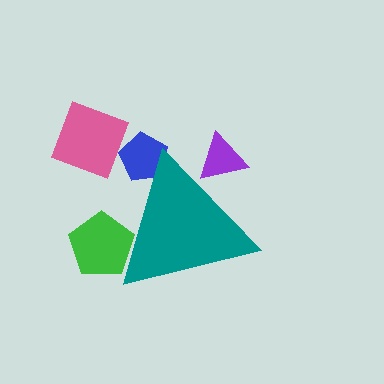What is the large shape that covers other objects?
A teal triangle.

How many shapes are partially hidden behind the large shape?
3 shapes are partially hidden.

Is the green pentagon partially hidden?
Yes, the green pentagon is partially hidden behind the teal triangle.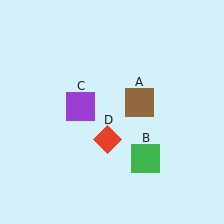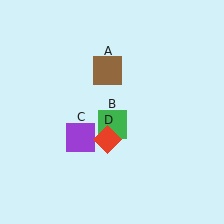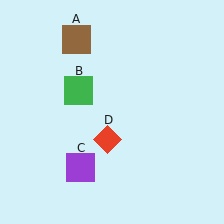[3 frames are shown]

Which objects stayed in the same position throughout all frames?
Red diamond (object D) remained stationary.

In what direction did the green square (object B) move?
The green square (object B) moved up and to the left.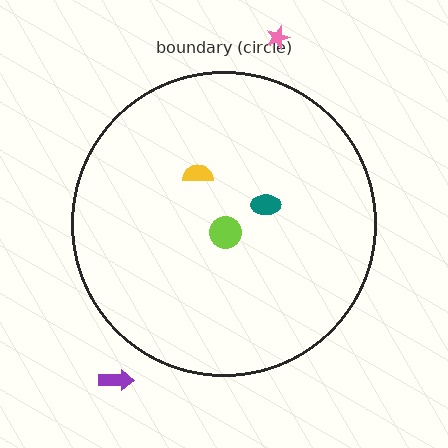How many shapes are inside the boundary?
3 inside, 2 outside.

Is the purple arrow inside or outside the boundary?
Outside.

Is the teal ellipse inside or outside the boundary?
Inside.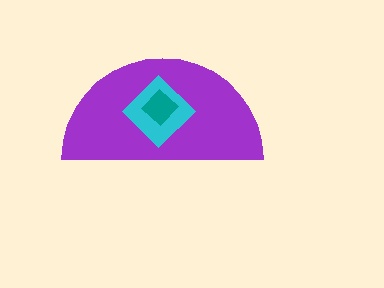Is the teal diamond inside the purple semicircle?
Yes.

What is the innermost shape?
The teal diamond.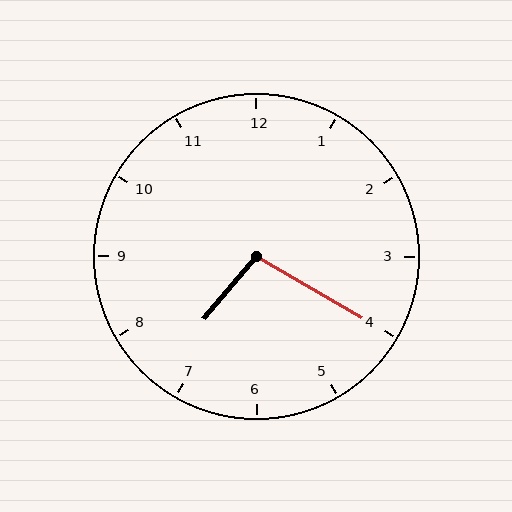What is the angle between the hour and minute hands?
Approximately 100 degrees.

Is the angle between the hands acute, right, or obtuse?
It is obtuse.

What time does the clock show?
7:20.